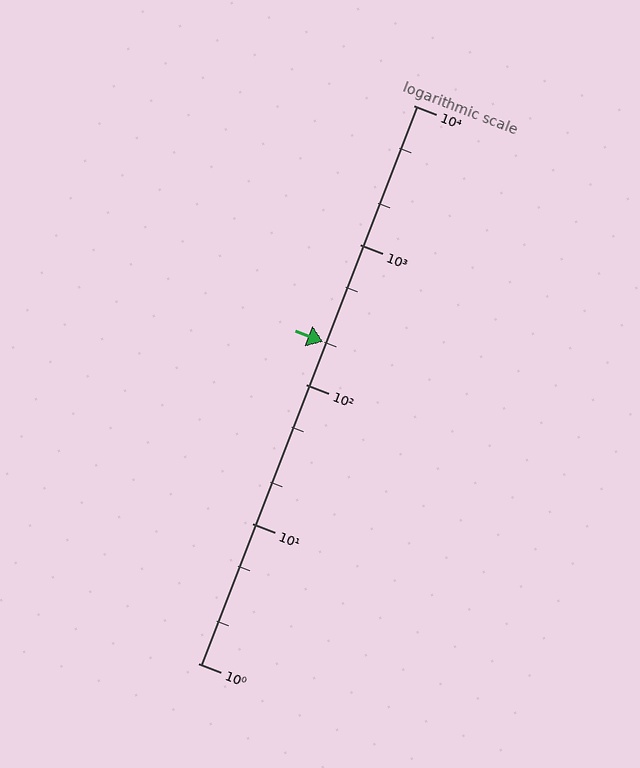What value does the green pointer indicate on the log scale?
The pointer indicates approximately 200.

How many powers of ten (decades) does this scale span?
The scale spans 4 decades, from 1 to 10000.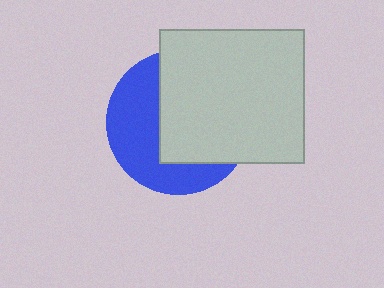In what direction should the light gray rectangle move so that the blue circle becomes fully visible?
The light gray rectangle should move right. That is the shortest direction to clear the overlap and leave the blue circle fully visible.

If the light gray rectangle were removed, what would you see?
You would see the complete blue circle.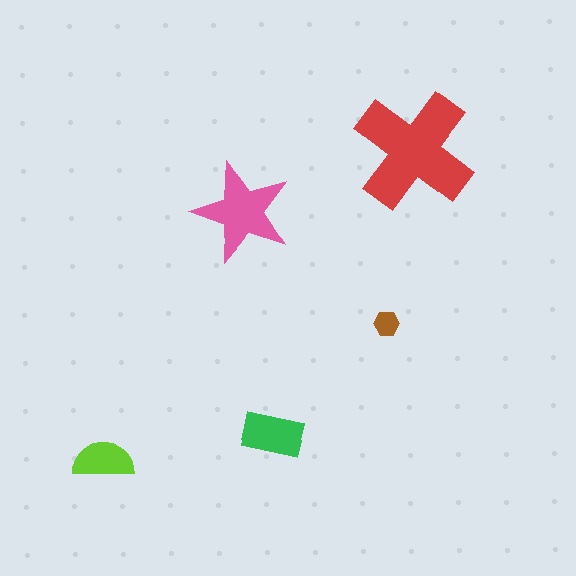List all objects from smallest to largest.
The brown hexagon, the lime semicircle, the green rectangle, the pink star, the red cross.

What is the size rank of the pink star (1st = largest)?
2nd.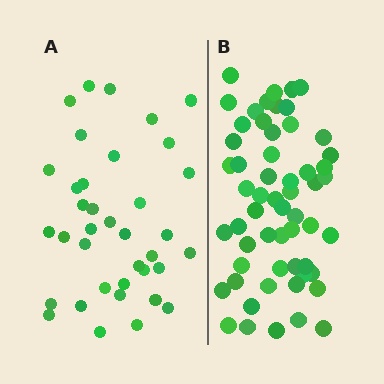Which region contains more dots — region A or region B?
Region B (the right region) has more dots.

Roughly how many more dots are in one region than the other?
Region B has approximately 20 more dots than region A.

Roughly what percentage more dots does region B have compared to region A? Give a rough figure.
About 55% more.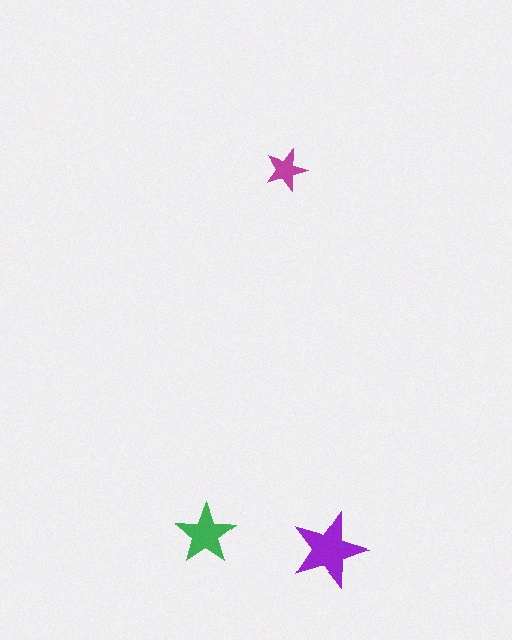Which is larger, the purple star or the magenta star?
The purple one.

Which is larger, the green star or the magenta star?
The green one.